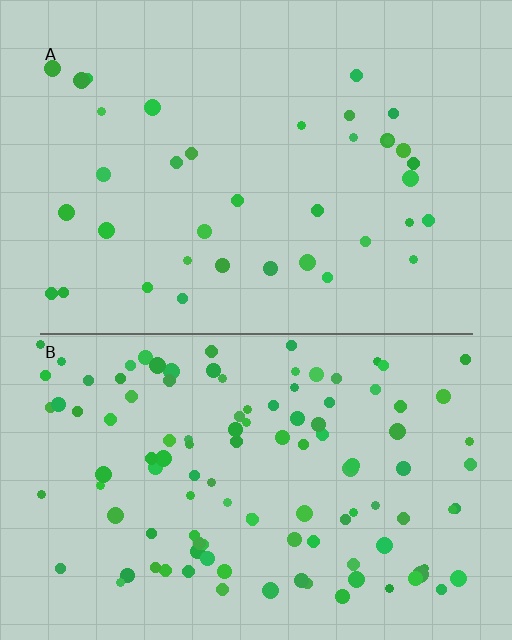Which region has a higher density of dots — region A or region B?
B (the bottom).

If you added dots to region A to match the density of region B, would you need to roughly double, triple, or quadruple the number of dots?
Approximately triple.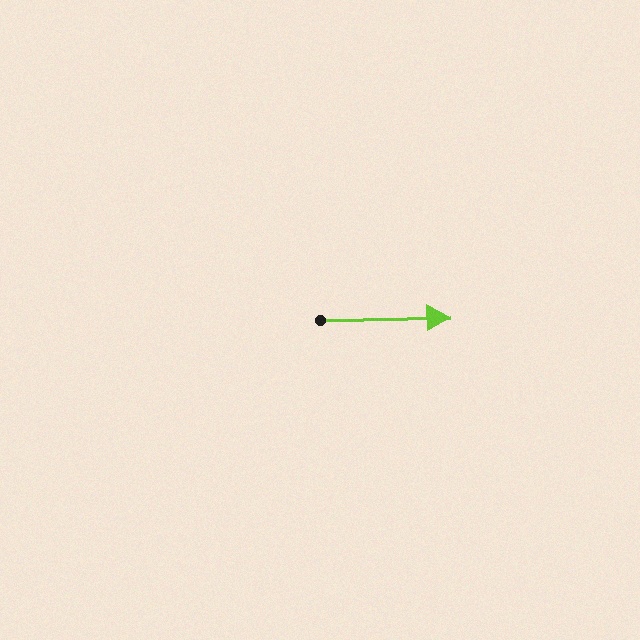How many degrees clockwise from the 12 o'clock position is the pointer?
Approximately 89 degrees.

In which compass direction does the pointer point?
East.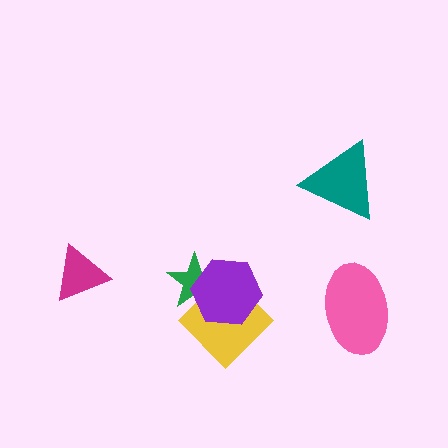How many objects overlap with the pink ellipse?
0 objects overlap with the pink ellipse.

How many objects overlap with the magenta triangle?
0 objects overlap with the magenta triangle.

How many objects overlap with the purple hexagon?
2 objects overlap with the purple hexagon.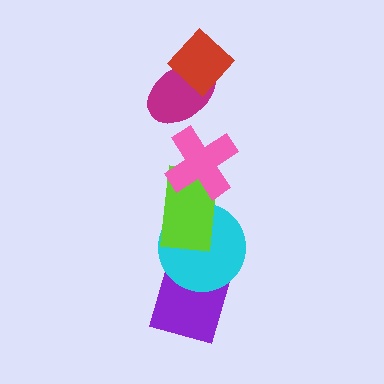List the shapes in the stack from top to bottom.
From top to bottom: the red diamond, the magenta ellipse, the pink cross, the lime rectangle, the cyan circle, the purple diamond.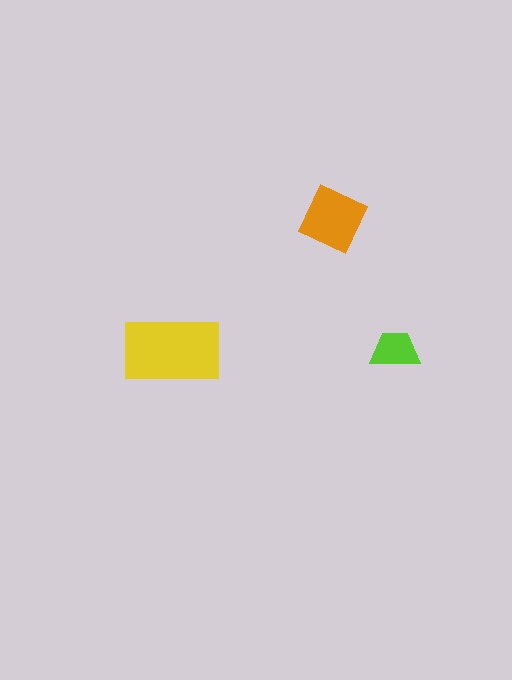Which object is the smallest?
The lime trapezoid.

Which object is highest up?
The orange square is topmost.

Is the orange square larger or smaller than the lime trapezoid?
Larger.